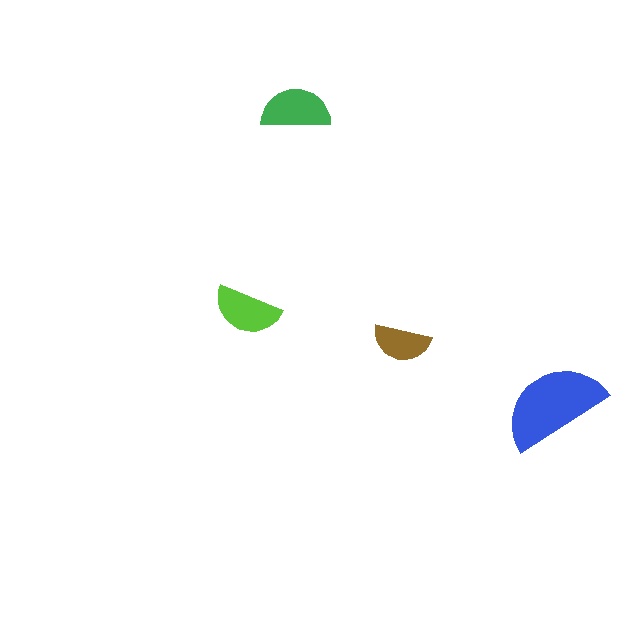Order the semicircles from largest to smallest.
the blue one, the green one, the lime one, the brown one.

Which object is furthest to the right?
The blue semicircle is rightmost.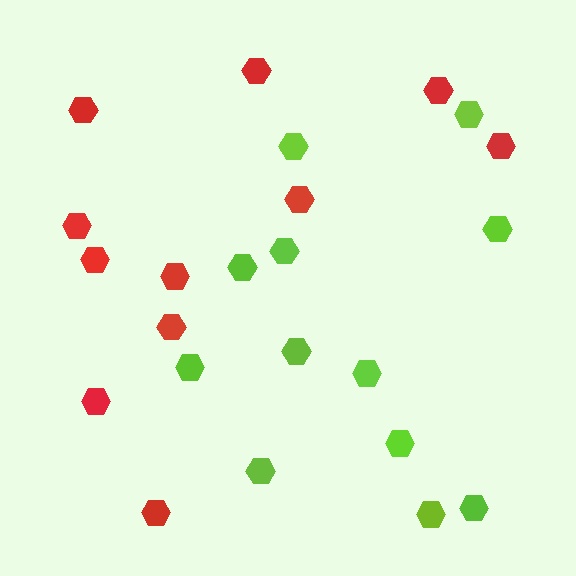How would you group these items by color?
There are 2 groups: one group of red hexagons (11) and one group of lime hexagons (12).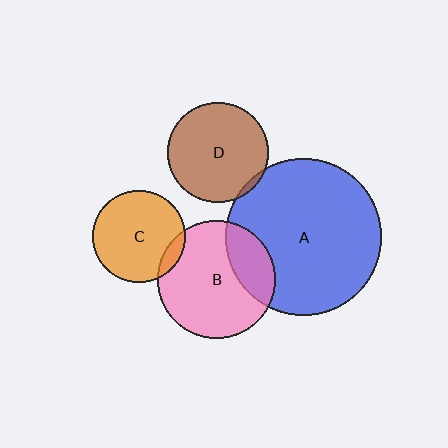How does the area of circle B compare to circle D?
Approximately 1.4 times.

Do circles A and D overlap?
Yes.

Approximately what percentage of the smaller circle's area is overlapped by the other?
Approximately 5%.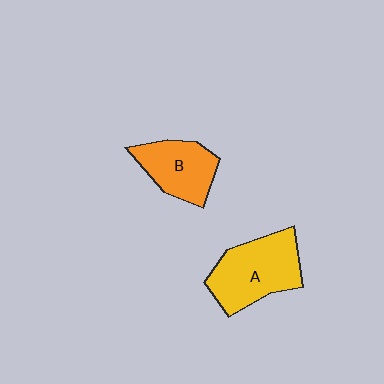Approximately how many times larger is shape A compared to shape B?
Approximately 1.4 times.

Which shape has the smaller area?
Shape B (orange).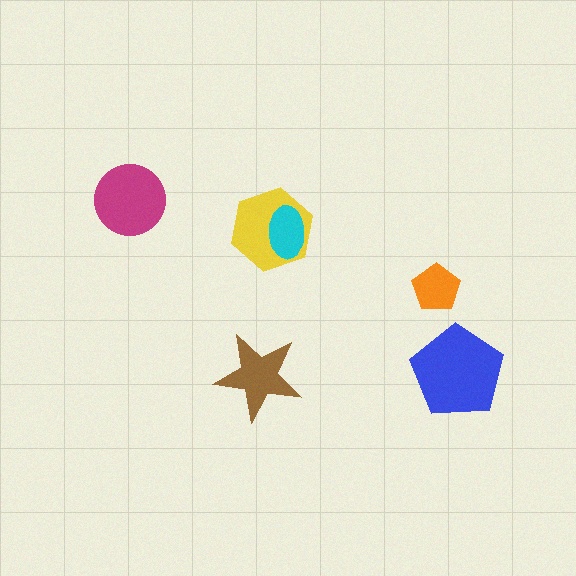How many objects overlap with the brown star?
0 objects overlap with the brown star.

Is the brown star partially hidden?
No, no other shape covers it.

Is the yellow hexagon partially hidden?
Yes, it is partially covered by another shape.